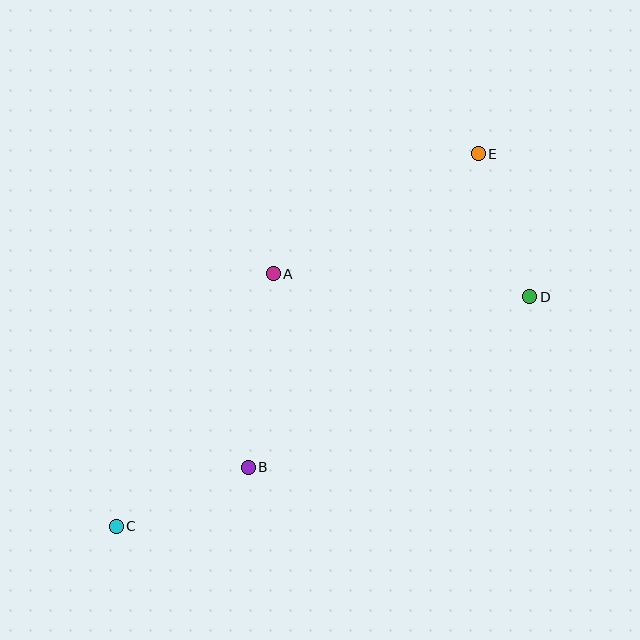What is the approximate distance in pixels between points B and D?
The distance between B and D is approximately 330 pixels.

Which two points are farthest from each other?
Points C and E are farthest from each other.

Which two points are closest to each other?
Points B and C are closest to each other.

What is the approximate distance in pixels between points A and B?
The distance between A and B is approximately 195 pixels.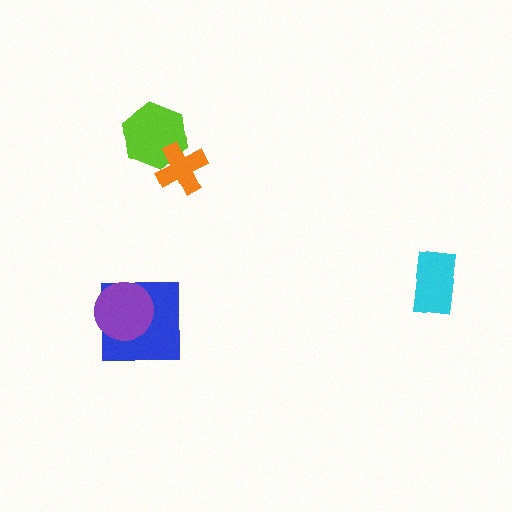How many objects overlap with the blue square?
1 object overlaps with the blue square.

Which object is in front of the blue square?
The purple circle is in front of the blue square.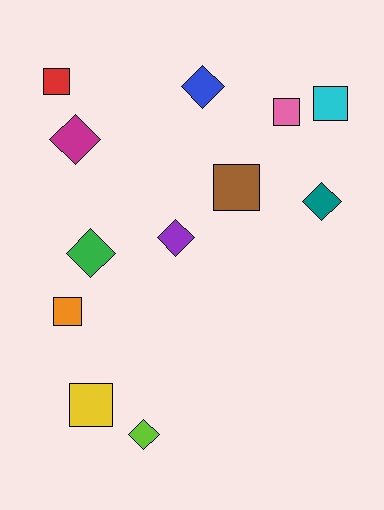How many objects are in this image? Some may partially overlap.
There are 12 objects.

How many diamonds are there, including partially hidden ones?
There are 6 diamonds.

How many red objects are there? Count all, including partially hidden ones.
There is 1 red object.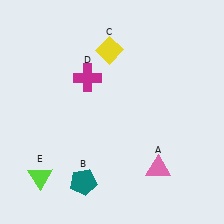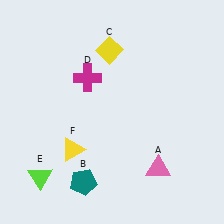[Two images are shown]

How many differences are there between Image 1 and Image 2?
There is 1 difference between the two images.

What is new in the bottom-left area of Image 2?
A yellow triangle (F) was added in the bottom-left area of Image 2.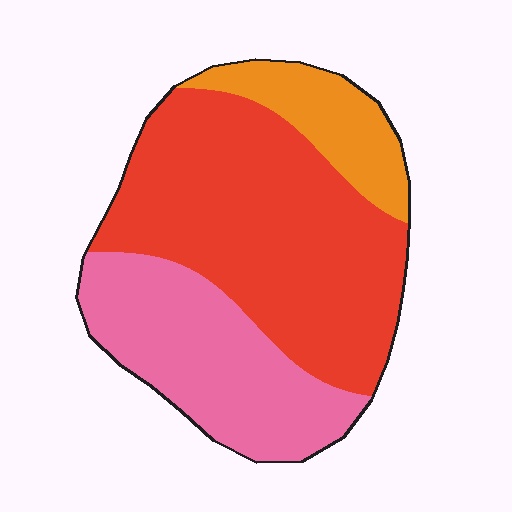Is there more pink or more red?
Red.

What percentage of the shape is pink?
Pink covers roughly 30% of the shape.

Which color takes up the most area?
Red, at roughly 55%.